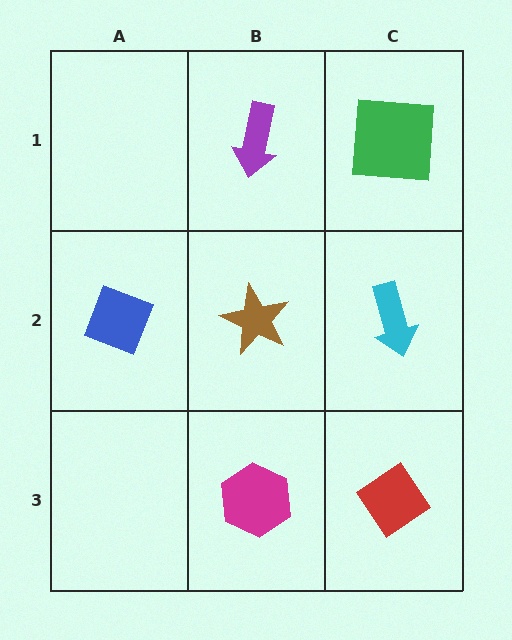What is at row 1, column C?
A green square.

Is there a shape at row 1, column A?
No, that cell is empty.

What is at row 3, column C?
A red diamond.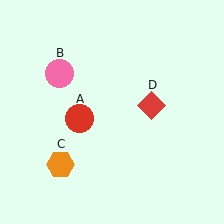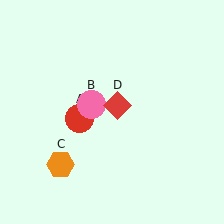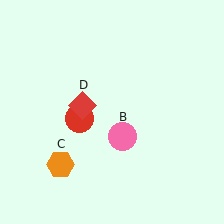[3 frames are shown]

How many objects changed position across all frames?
2 objects changed position: pink circle (object B), red diamond (object D).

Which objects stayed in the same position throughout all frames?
Red circle (object A) and orange hexagon (object C) remained stationary.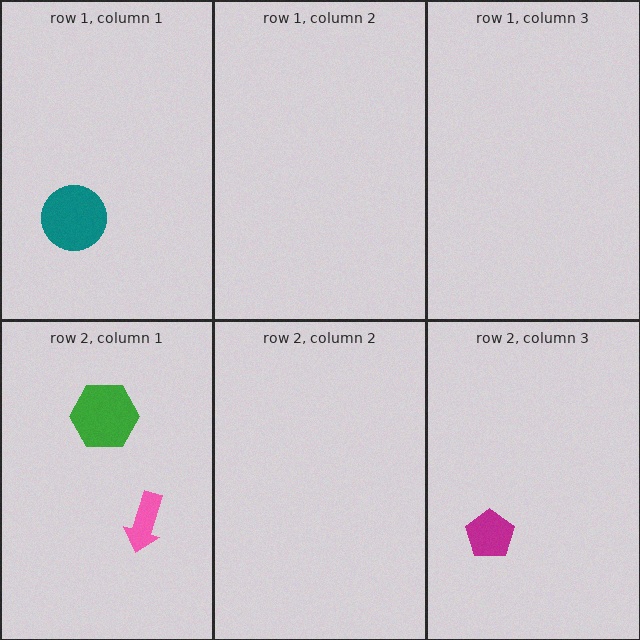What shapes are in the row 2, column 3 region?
The magenta pentagon.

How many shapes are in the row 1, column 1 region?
1.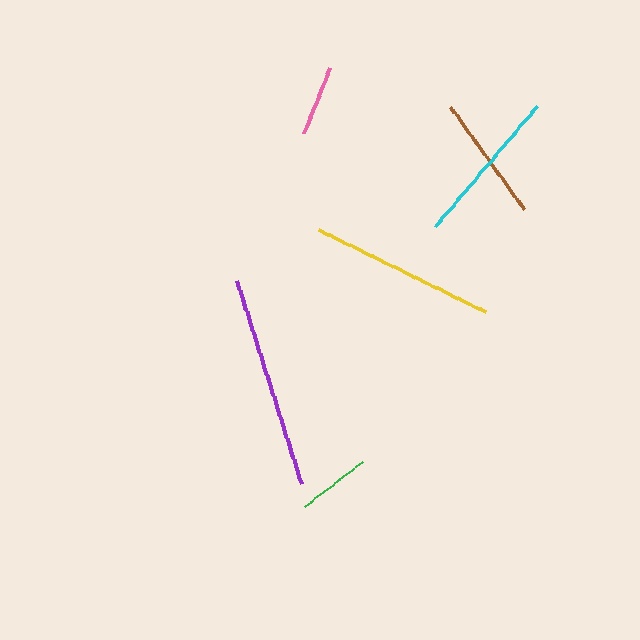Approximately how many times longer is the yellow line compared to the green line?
The yellow line is approximately 2.5 times the length of the green line.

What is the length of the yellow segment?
The yellow segment is approximately 186 pixels long.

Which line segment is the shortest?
The pink line is the shortest at approximately 70 pixels.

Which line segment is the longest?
The purple line is the longest at approximately 214 pixels.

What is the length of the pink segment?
The pink segment is approximately 70 pixels long.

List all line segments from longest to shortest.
From longest to shortest: purple, yellow, cyan, brown, green, pink.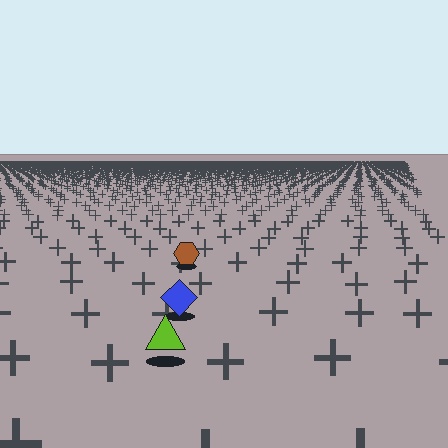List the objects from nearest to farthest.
From nearest to farthest: the lime triangle, the blue diamond, the brown hexagon.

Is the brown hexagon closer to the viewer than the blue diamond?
No. The blue diamond is closer — you can tell from the texture gradient: the ground texture is coarser near it.